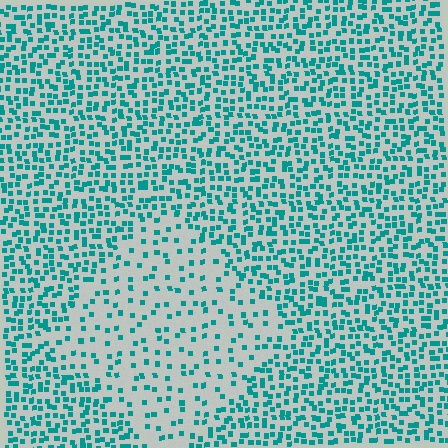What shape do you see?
I see a diamond.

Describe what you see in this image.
The image contains small teal elements arranged at two different densities. A diamond-shaped region is visible where the elements are less densely packed than the surrounding area.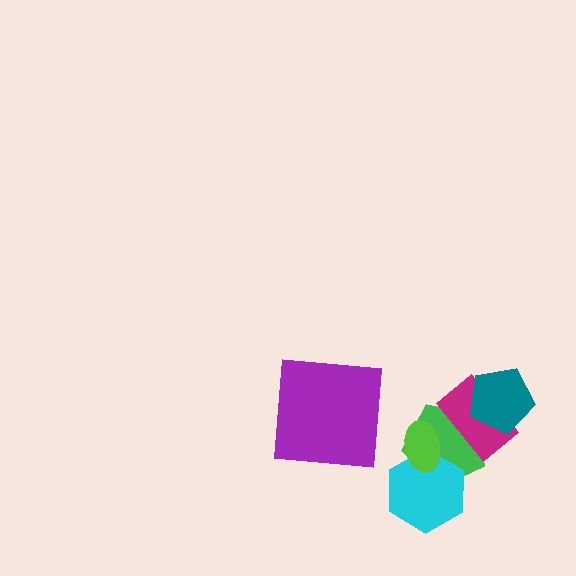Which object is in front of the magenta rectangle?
The teal pentagon is in front of the magenta rectangle.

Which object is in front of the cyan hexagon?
The lime ellipse is in front of the cyan hexagon.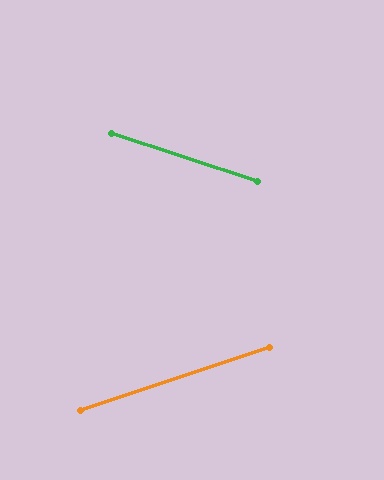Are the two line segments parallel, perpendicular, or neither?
Neither parallel nor perpendicular — they differ by about 37°.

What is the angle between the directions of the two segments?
Approximately 37 degrees.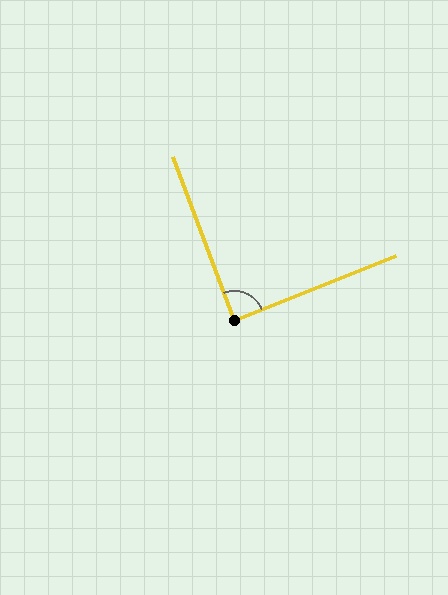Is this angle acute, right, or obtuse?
It is approximately a right angle.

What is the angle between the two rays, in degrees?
Approximately 88 degrees.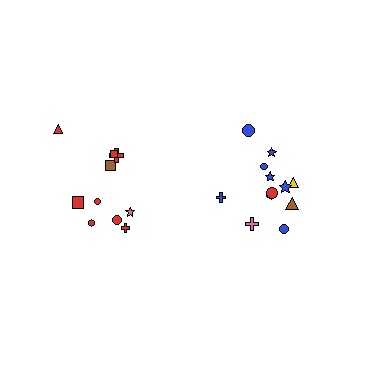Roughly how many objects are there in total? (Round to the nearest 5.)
Roughly 20 objects in total.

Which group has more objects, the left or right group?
The right group.